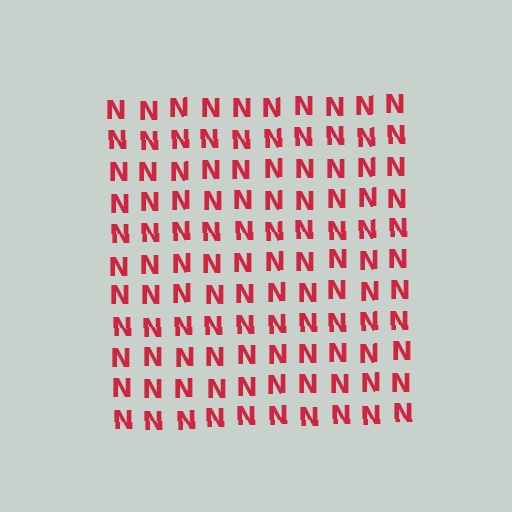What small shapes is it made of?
It is made of small letter N's.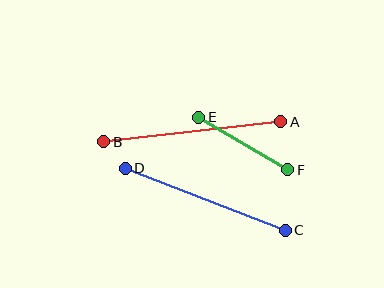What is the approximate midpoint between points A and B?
The midpoint is at approximately (192, 132) pixels.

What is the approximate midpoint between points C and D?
The midpoint is at approximately (205, 199) pixels.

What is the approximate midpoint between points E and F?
The midpoint is at approximately (243, 144) pixels.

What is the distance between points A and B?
The distance is approximately 178 pixels.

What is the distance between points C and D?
The distance is approximately 171 pixels.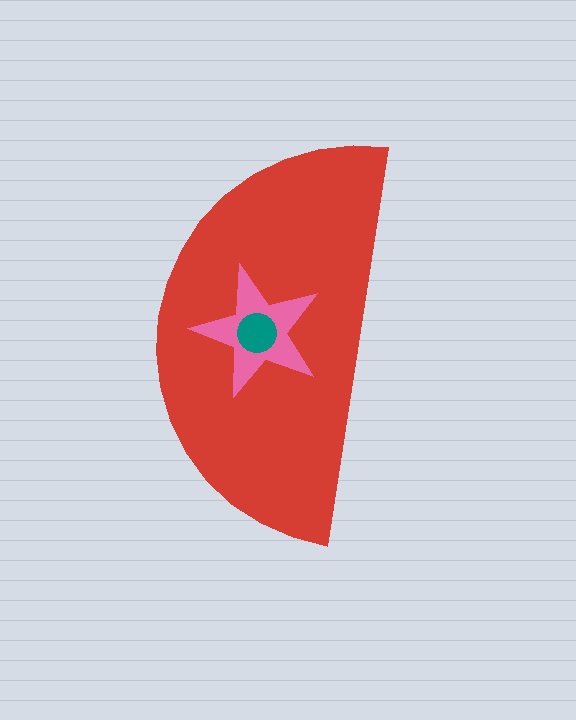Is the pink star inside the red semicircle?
Yes.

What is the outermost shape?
The red semicircle.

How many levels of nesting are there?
3.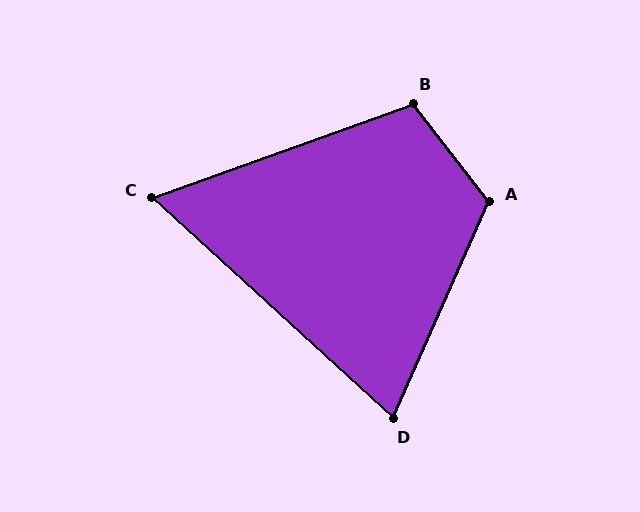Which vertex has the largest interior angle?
A, at approximately 118 degrees.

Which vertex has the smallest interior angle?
C, at approximately 62 degrees.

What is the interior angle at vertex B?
Approximately 108 degrees (obtuse).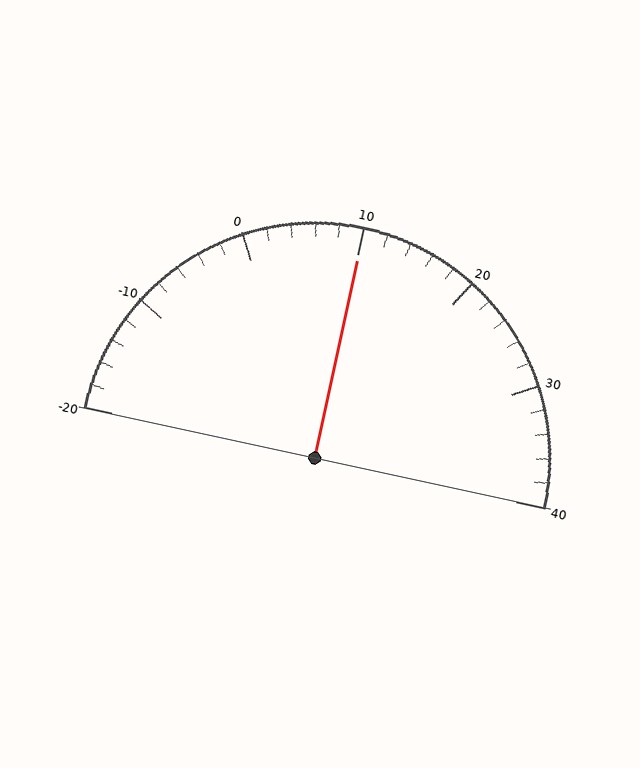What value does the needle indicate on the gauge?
The needle indicates approximately 10.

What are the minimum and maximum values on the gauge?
The gauge ranges from -20 to 40.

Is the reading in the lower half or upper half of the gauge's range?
The reading is in the upper half of the range (-20 to 40).